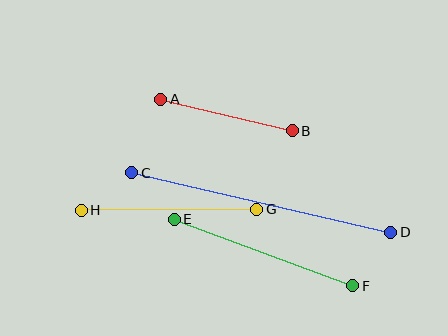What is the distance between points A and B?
The distance is approximately 136 pixels.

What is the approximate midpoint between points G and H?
The midpoint is at approximately (169, 210) pixels.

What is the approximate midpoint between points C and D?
The midpoint is at approximately (261, 203) pixels.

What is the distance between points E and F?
The distance is approximately 190 pixels.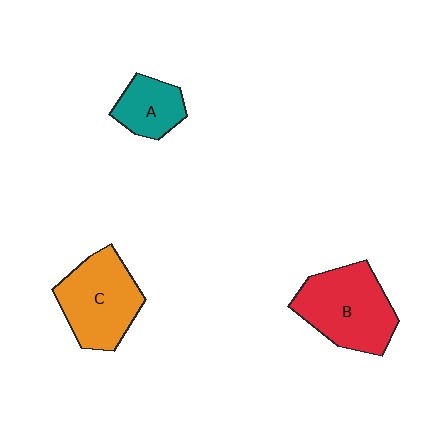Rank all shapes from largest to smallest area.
From largest to smallest: B (red), C (orange), A (teal).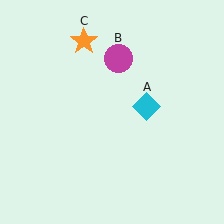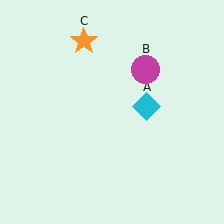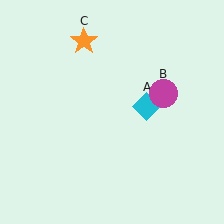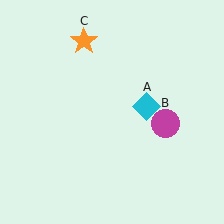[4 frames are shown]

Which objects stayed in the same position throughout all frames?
Cyan diamond (object A) and orange star (object C) remained stationary.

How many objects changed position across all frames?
1 object changed position: magenta circle (object B).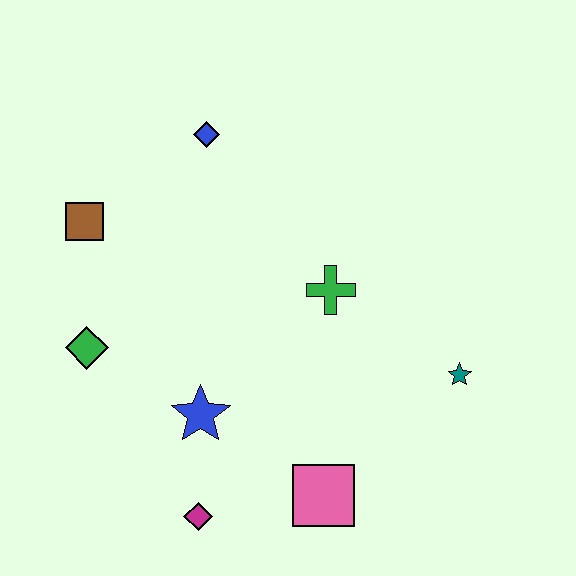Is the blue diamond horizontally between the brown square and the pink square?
Yes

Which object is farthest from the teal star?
The brown square is farthest from the teal star.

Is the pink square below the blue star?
Yes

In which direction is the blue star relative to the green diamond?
The blue star is to the right of the green diamond.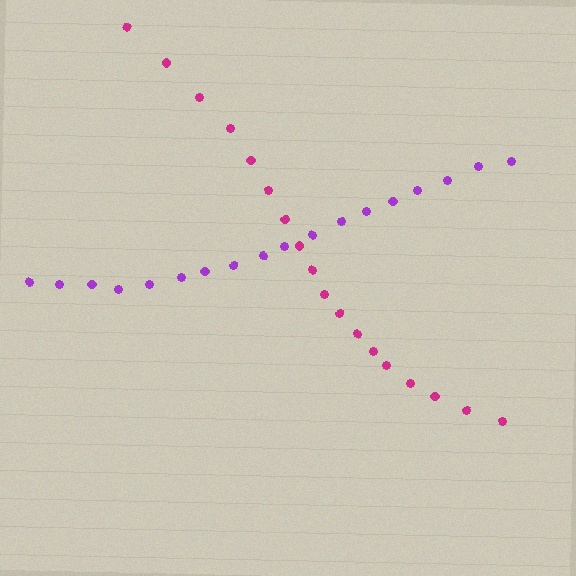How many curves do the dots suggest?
There are 2 distinct paths.